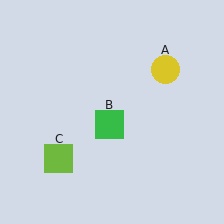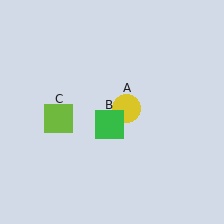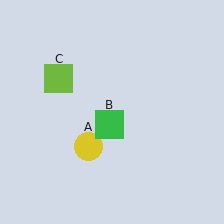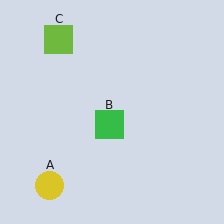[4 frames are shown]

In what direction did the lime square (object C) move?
The lime square (object C) moved up.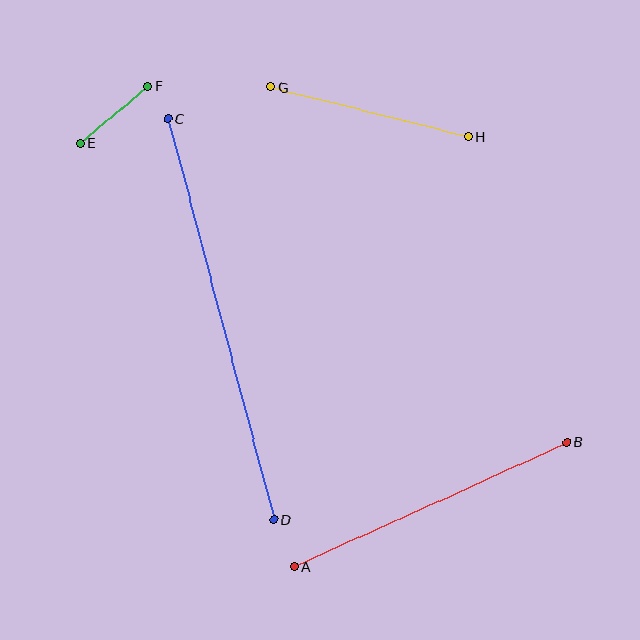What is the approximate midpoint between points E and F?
The midpoint is at approximately (114, 115) pixels.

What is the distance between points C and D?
The distance is approximately 415 pixels.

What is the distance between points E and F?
The distance is approximately 88 pixels.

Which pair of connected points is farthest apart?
Points C and D are farthest apart.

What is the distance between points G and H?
The distance is approximately 204 pixels.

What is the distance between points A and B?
The distance is approximately 299 pixels.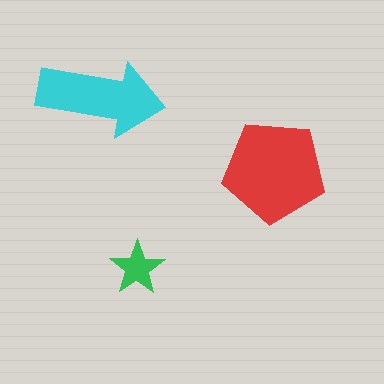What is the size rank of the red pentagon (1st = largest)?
1st.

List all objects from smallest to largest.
The green star, the cyan arrow, the red pentagon.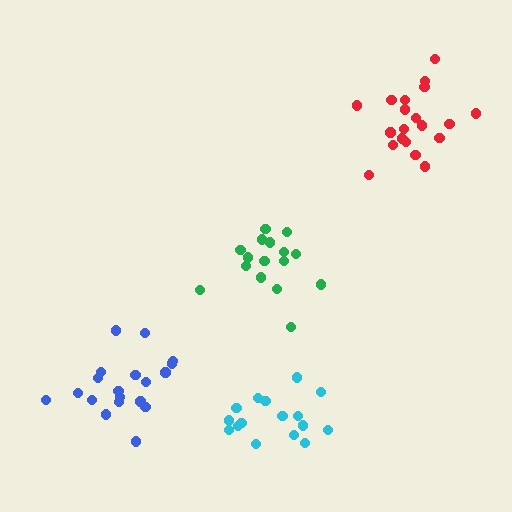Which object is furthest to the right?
The red cluster is rightmost.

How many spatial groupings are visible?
There are 4 spatial groupings.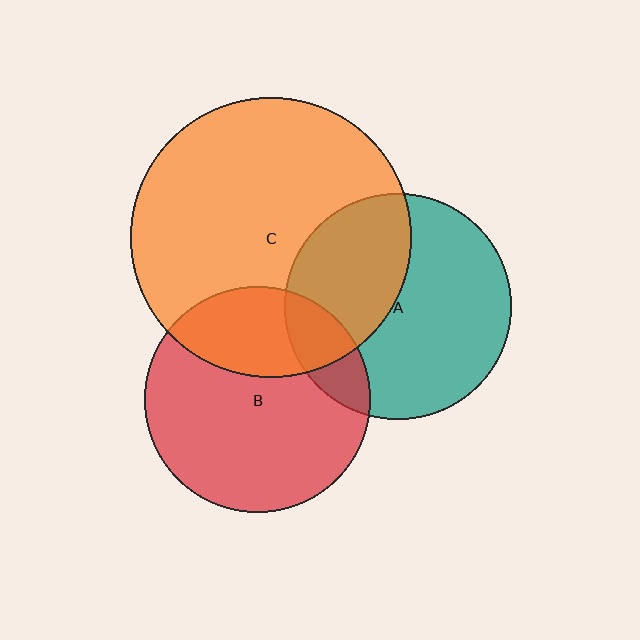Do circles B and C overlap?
Yes.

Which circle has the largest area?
Circle C (orange).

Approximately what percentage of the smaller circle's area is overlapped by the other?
Approximately 30%.